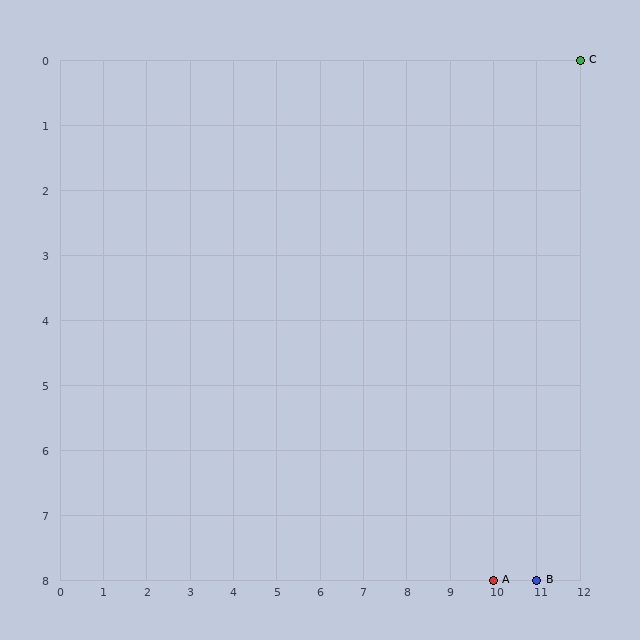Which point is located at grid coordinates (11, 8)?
Point B is at (11, 8).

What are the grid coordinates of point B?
Point B is at grid coordinates (11, 8).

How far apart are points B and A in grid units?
Points B and A are 1 column apart.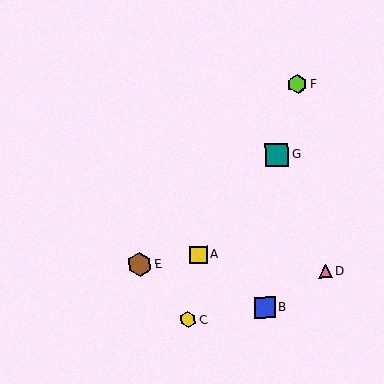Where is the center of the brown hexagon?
The center of the brown hexagon is at (140, 265).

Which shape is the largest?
The brown hexagon (labeled E) is the largest.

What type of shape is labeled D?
Shape D is a pink triangle.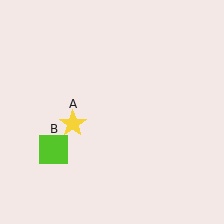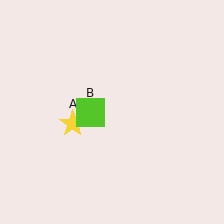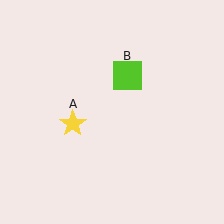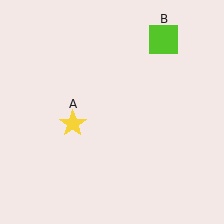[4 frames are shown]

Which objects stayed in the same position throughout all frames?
Yellow star (object A) remained stationary.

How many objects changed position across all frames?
1 object changed position: lime square (object B).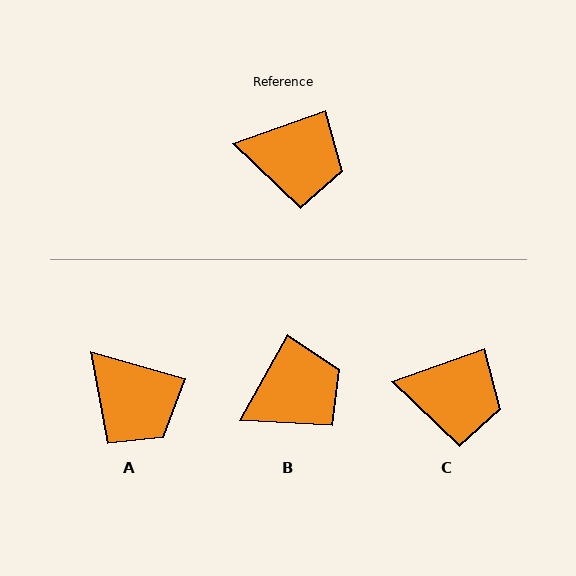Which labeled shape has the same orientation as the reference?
C.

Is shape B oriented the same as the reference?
No, it is off by about 41 degrees.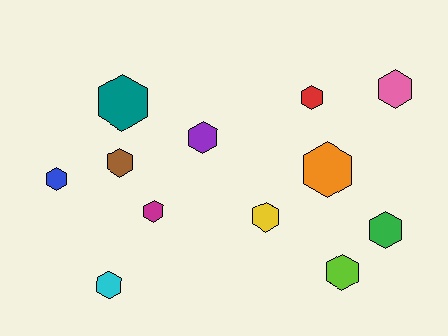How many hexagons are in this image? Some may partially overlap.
There are 12 hexagons.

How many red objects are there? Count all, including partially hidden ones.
There is 1 red object.